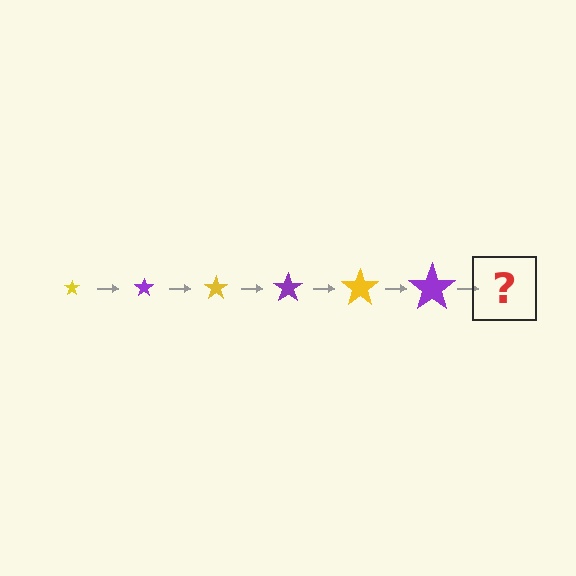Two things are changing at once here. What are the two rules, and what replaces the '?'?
The two rules are that the star grows larger each step and the color cycles through yellow and purple. The '?' should be a yellow star, larger than the previous one.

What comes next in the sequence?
The next element should be a yellow star, larger than the previous one.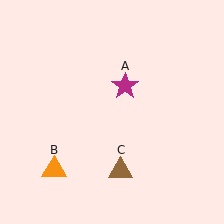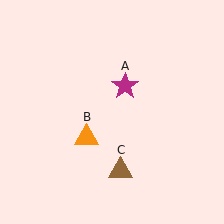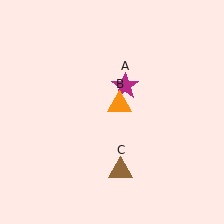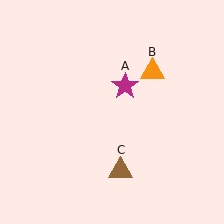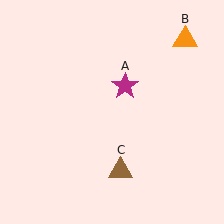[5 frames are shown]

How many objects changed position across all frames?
1 object changed position: orange triangle (object B).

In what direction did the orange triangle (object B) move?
The orange triangle (object B) moved up and to the right.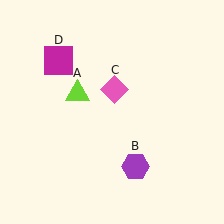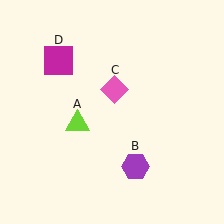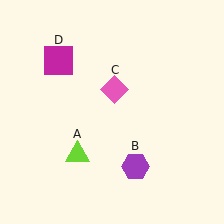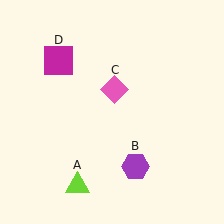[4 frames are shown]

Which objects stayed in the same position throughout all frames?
Purple hexagon (object B) and pink diamond (object C) and magenta square (object D) remained stationary.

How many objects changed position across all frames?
1 object changed position: lime triangle (object A).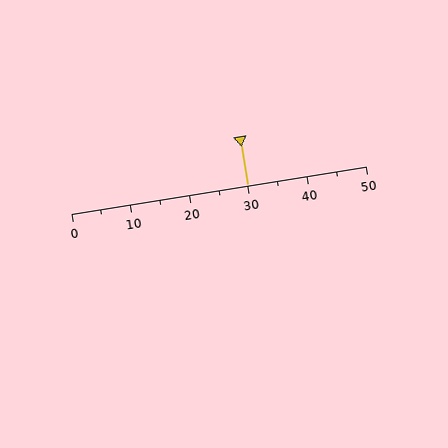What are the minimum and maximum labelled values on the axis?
The axis runs from 0 to 50.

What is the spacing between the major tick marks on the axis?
The major ticks are spaced 10 apart.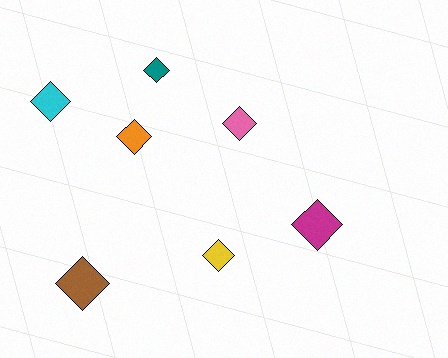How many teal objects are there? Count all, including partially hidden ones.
There is 1 teal object.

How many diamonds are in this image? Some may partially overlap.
There are 7 diamonds.